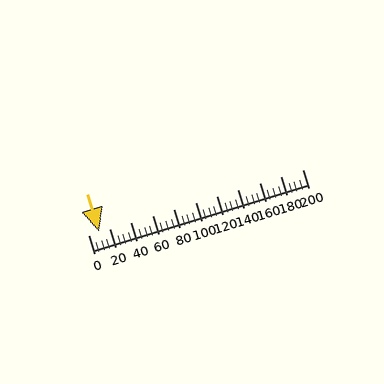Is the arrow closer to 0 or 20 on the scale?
The arrow is closer to 20.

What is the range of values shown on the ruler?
The ruler shows values from 0 to 200.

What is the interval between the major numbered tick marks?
The major tick marks are spaced 20 units apart.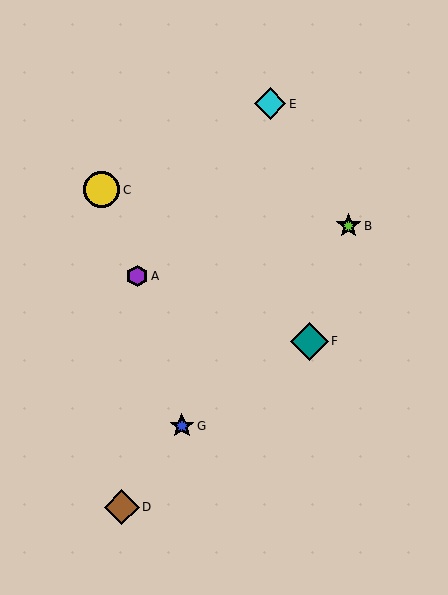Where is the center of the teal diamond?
The center of the teal diamond is at (309, 341).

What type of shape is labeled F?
Shape F is a teal diamond.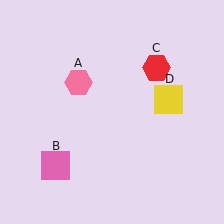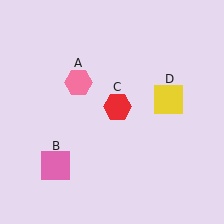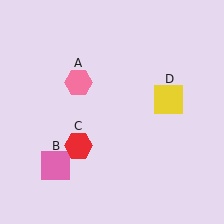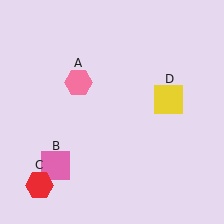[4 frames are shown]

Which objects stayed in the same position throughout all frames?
Pink hexagon (object A) and pink square (object B) and yellow square (object D) remained stationary.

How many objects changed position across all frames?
1 object changed position: red hexagon (object C).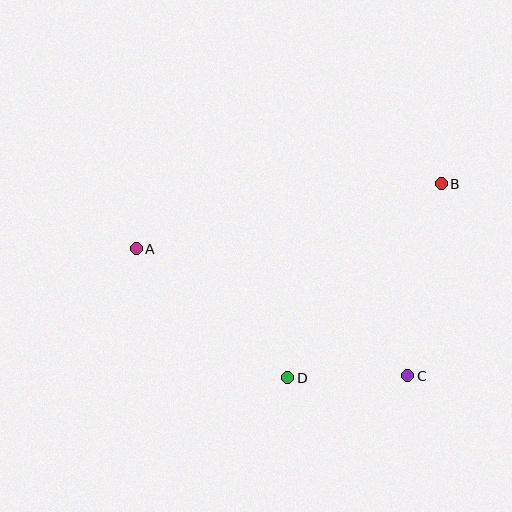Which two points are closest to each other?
Points C and D are closest to each other.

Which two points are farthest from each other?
Points A and B are farthest from each other.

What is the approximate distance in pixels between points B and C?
The distance between B and C is approximately 195 pixels.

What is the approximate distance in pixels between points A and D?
The distance between A and D is approximately 199 pixels.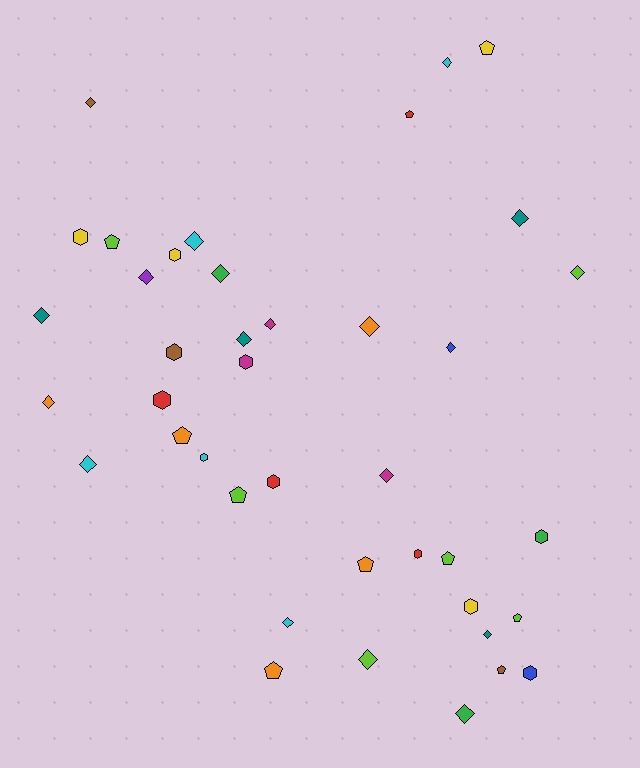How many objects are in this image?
There are 40 objects.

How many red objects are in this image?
There are 4 red objects.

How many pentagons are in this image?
There are 10 pentagons.